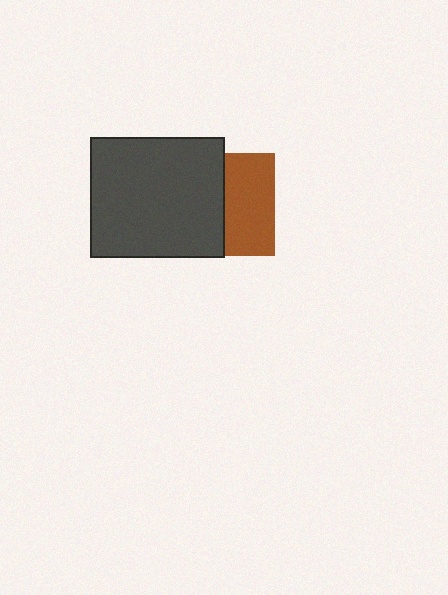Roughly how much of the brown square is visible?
About half of it is visible (roughly 49%).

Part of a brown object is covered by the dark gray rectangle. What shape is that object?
It is a square.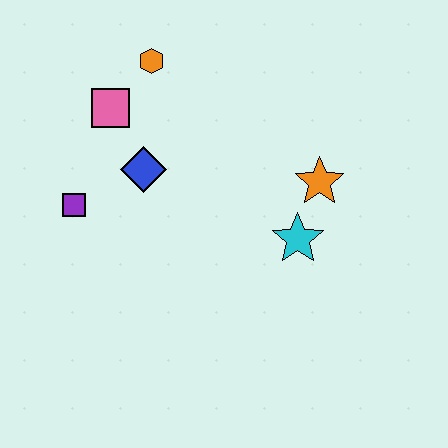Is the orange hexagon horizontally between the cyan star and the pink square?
Yes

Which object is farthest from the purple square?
The orange star is farthest from the purple square.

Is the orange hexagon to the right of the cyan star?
No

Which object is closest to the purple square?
The blue diamond is closest to the purple square.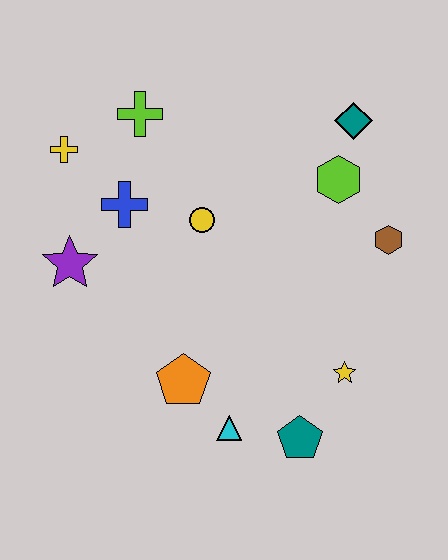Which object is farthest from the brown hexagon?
The yellow cross is farthest from the brown hexagon.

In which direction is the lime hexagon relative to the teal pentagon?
The lime hexagon is above the teal pentagon.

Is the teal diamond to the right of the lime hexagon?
Yes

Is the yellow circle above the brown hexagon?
Yes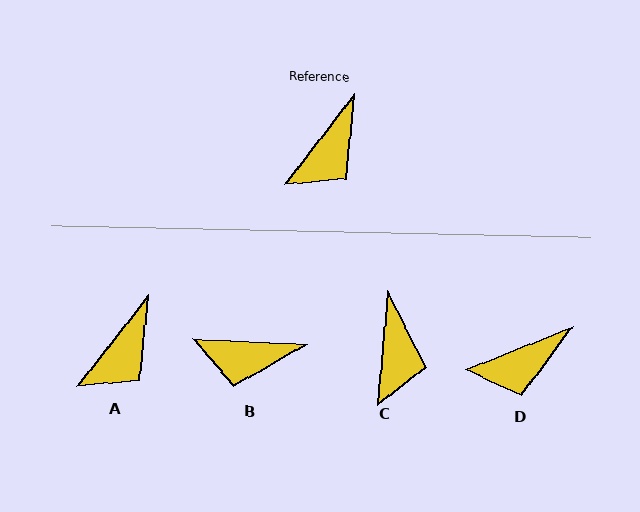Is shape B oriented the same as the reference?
No, it is off by about 54 degrees.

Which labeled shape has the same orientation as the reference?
A.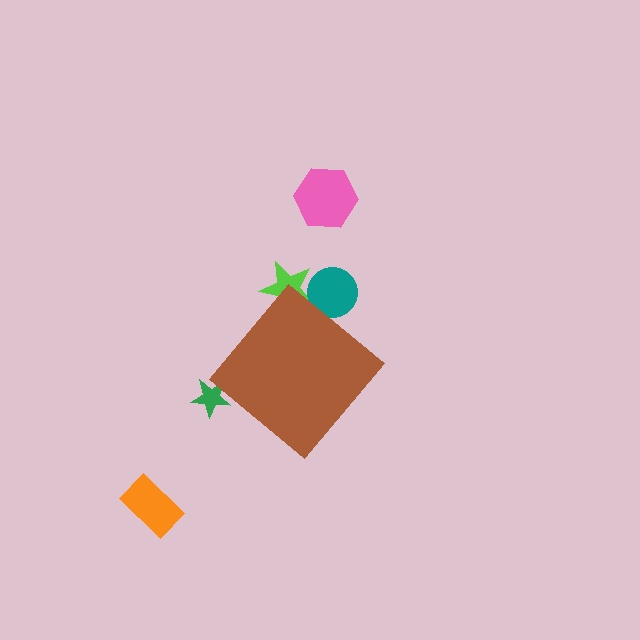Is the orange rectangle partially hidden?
No, the orange rectangle is fully visible.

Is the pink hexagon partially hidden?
No, the pink hexagon is fully visible.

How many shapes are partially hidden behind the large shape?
3 shapes are partially hidden.